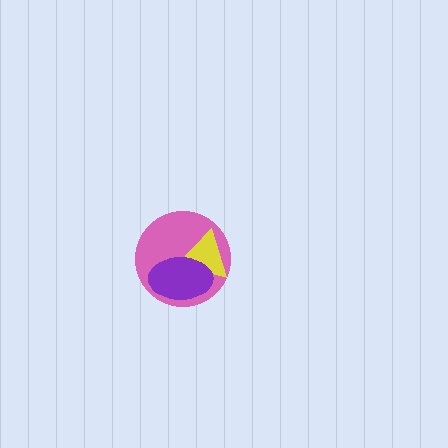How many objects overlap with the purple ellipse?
2 objects overlap with the purple ellipse.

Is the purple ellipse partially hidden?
No, no other shape covers it.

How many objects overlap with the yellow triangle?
2 objects overlap with the yellow triangle.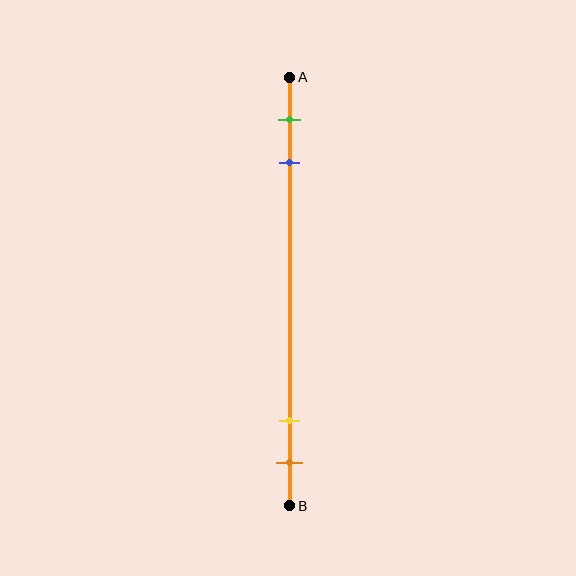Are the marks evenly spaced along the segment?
No, the marks are not evenly spaced.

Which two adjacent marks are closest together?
The yellow and orange marks are the closest adjacent pair.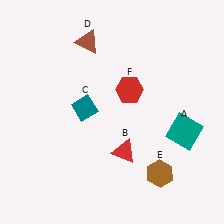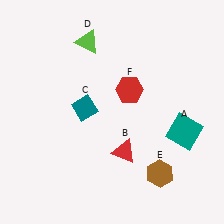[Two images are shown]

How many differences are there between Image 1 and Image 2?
There is 1 difference between the two images.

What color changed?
The triangle (D) changed from brown in Image 1 to lime in Image 2.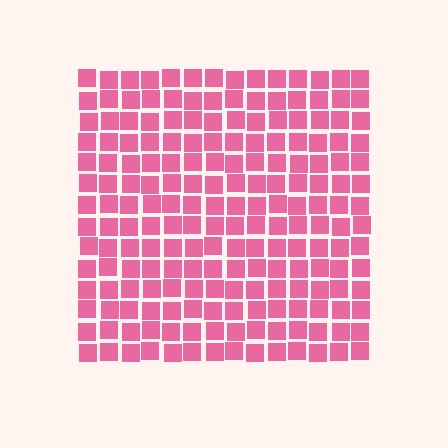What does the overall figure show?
The overall figure shows a square.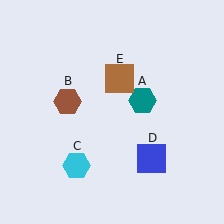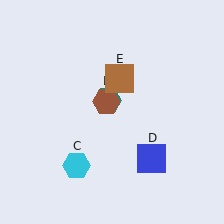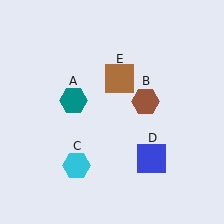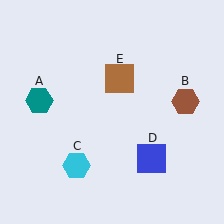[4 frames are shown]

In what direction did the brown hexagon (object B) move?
The brown hexagon (object B) moved right.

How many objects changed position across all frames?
2 objects changed position: teal hexagon (object A), brown hexagon (object B).